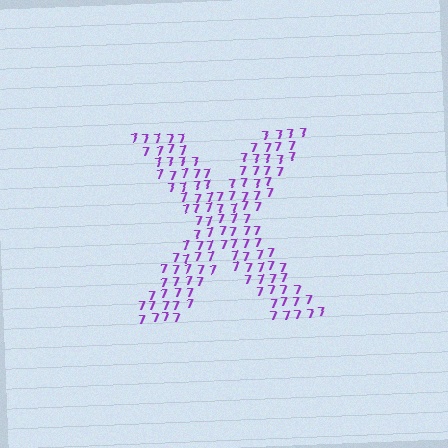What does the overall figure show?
The overall figure shows the letter X.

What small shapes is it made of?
It is made of small digit 7's.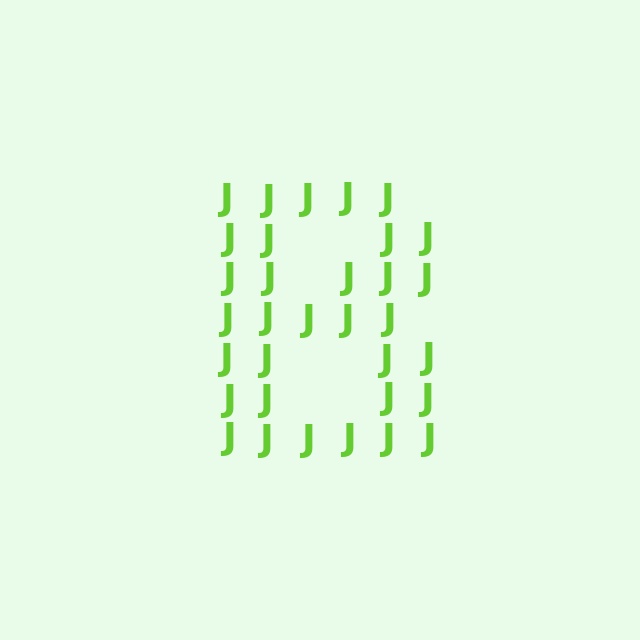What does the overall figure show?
The overall figure shows the letter B.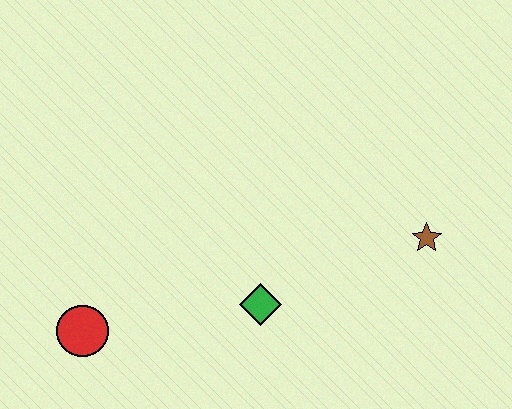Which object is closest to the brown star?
The green diamond is closest to the brown star.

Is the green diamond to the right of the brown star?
No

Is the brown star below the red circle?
No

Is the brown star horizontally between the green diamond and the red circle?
No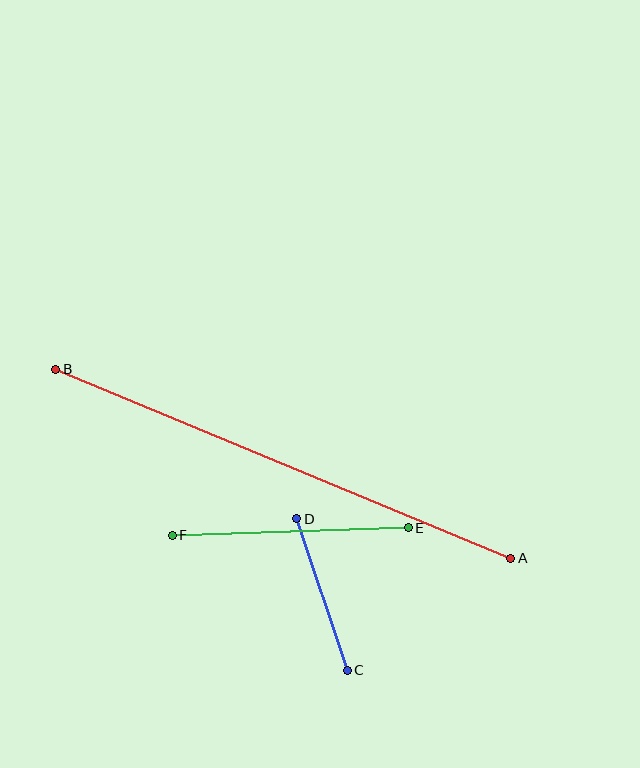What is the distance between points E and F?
The distance is approximately 236 pixels.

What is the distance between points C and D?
The distance is approximately 160 pixels.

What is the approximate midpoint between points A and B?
The midpoint is at approximately (283, 464) pixels.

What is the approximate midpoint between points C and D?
The midpoint is at approximately (322, 594) pixels.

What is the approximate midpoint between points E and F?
The midpoint is at approximately (290, 531) pixels.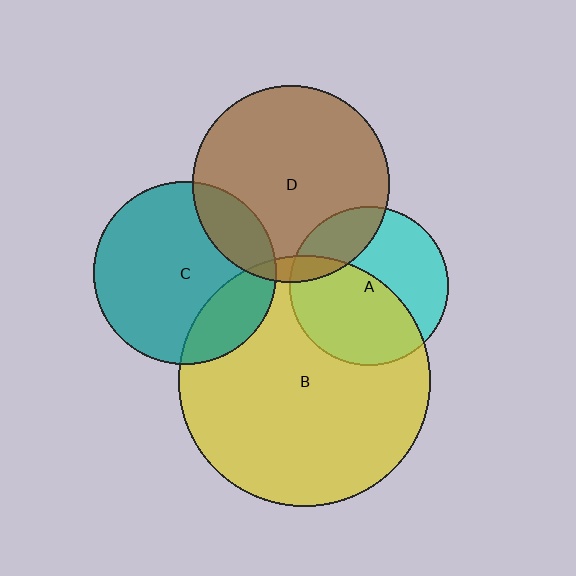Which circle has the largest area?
Circle B (yellow).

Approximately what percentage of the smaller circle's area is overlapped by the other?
Approximately 15%.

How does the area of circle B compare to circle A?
Approximately 2.5 times.